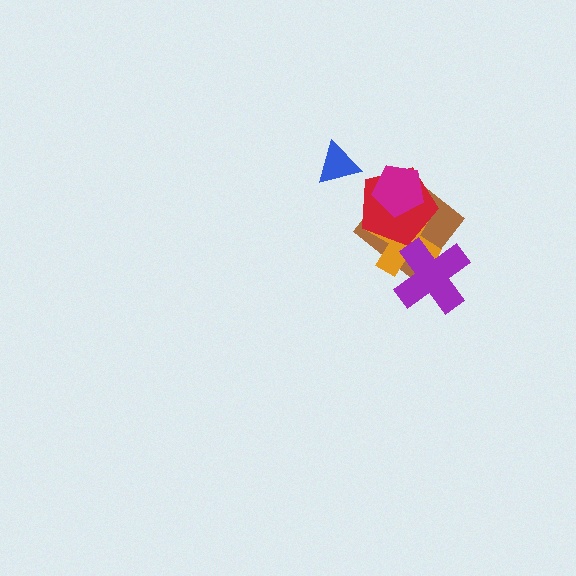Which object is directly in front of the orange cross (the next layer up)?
The red pentagon is directly in front of the orange cross.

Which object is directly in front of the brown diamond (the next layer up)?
The orange cross is directly in front of the brown diamond.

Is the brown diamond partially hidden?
Yes, it is partially covered by another shape.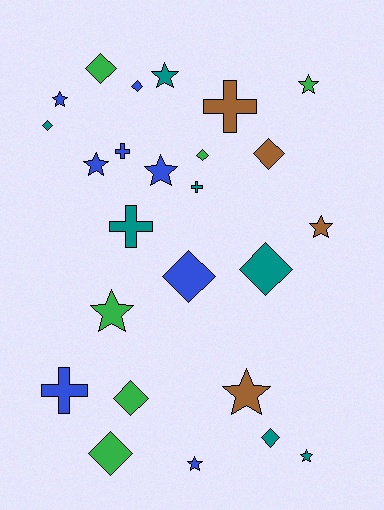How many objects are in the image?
There are 25 objects.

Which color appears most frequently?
Blue, with 8 objects.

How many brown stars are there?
There are 2 brown stars.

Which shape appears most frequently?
Star, with 10 objects.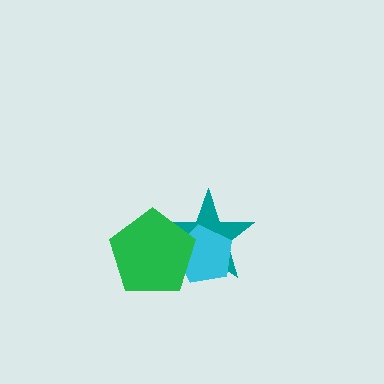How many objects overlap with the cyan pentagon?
2 objects overlap with the cyan pentagon.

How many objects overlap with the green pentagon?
2 objects overlap with the green pentagon.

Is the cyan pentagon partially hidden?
Yes, it is partially covered by another shape.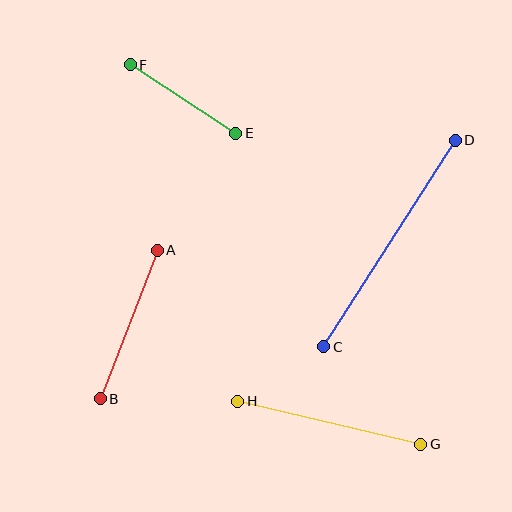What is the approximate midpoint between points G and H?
The midpoint is at approximately (329, 423) pixels.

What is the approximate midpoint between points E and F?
The midpoint is at approximately (183, 99) pixels.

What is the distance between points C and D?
The distance is approximately 245 pixels.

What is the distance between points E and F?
The distance is approximately 126 pixels.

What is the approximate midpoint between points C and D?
The midpoint is at approximately (390, 244) pixels.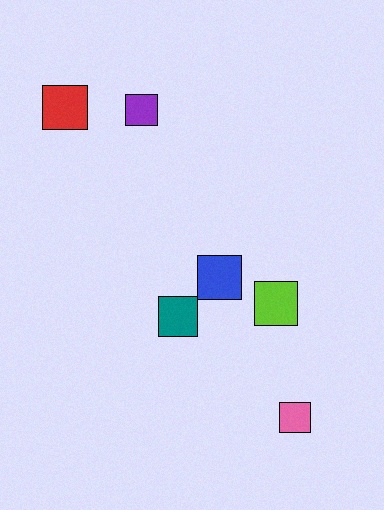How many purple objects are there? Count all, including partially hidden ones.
There is 1 purple object.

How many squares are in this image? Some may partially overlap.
There are 6 squares.